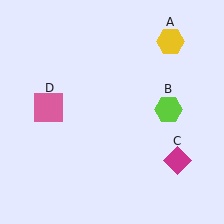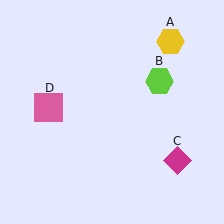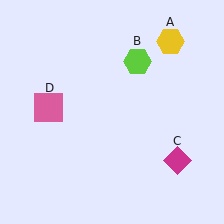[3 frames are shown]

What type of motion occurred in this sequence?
The lime hexagon (object B) rotated counterclockwise around the center of the scene.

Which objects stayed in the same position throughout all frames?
Yellow hexagon (object A) and magenta diamond (object C) and pink square (object D) remained stationary.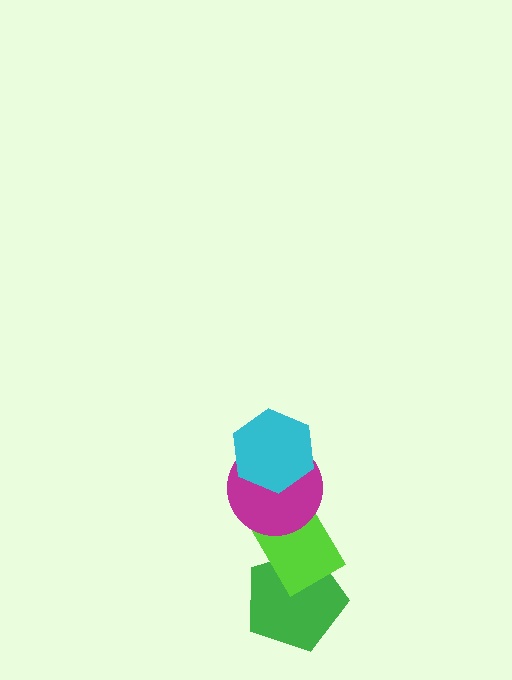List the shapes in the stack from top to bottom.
From top to bottom: the cyan hexagon, the magenta circle, the lime rectangle, the green pentagon.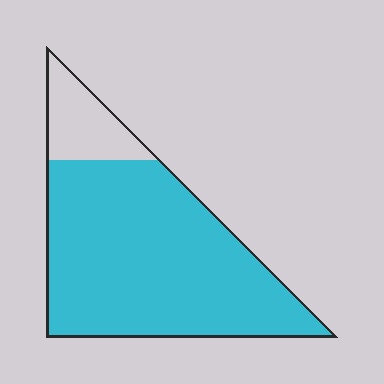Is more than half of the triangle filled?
Yes.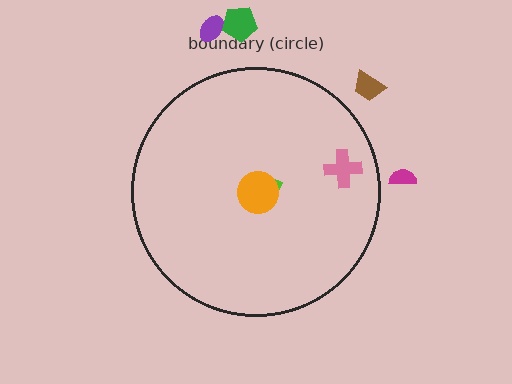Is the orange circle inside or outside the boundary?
Inside.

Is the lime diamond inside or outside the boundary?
Inside.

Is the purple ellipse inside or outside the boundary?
Outside.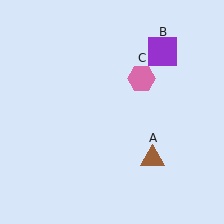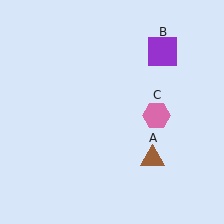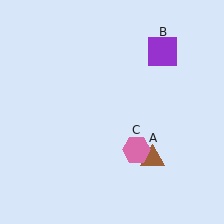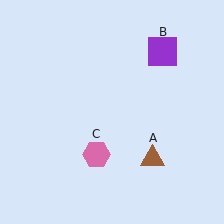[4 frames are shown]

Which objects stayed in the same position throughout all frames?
Brown triangle (object A) and purple square (object B) remained stationary.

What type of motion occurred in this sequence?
The pink hexagon (object C) rotated clockwise around the center of the scene.